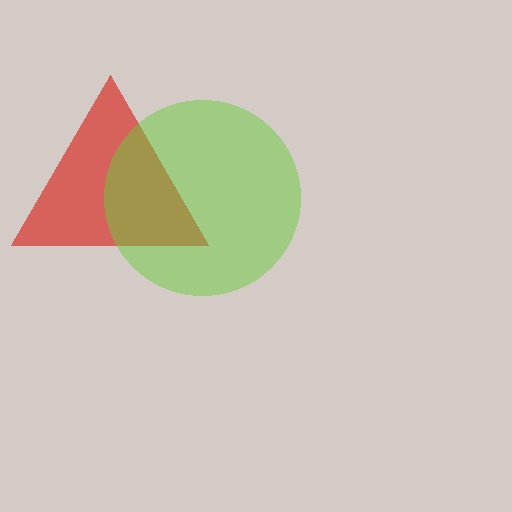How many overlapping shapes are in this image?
There are 2 overlapping shapes in the image.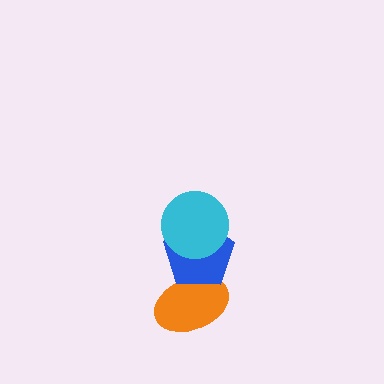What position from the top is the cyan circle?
The cyan circle is 1st from the top.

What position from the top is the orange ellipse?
The orange ellipse is 3rd from the top.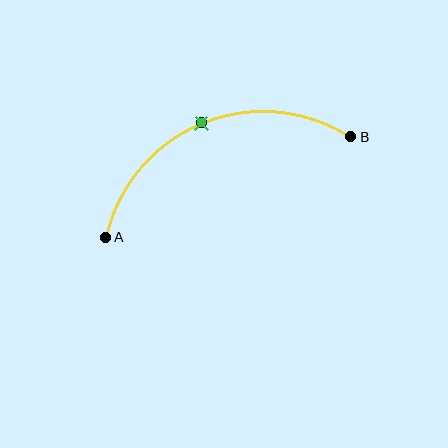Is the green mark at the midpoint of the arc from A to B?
Yes. The green mark lies on the arc at equal arc-length from both A and B — it is the arc midpoint.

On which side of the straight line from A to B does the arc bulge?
The arc bulges above the straight line connecting A and B.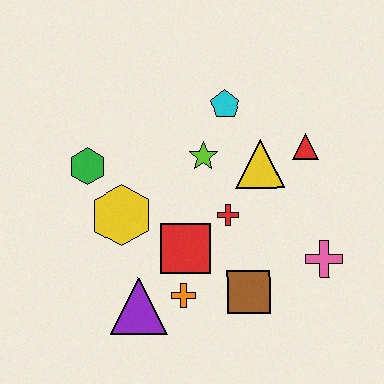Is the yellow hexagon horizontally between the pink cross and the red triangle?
No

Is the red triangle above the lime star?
Yes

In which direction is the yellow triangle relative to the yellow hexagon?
The yellow triangle is to the right of the yellow hexagon.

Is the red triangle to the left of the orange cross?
No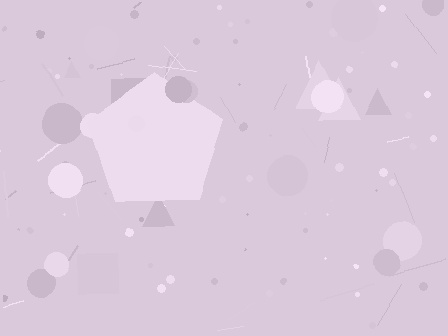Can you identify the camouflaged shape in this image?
The camouflaged shape is a pentagon.